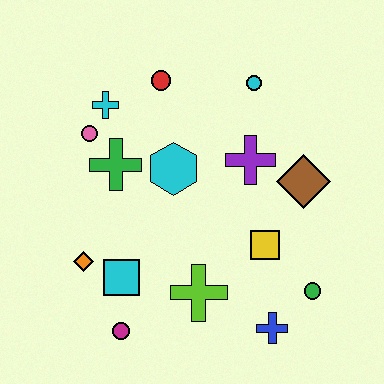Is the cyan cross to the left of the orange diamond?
No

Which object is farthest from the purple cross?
The magenta circle is farthest from the purple cross.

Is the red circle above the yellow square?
Yes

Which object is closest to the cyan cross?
The pink circle is closest to the cyan cross.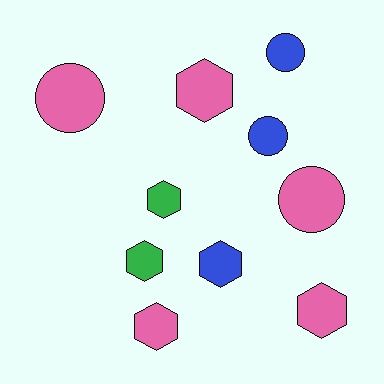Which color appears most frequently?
Pink, with 5 objects.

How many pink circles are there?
There are 2 pink circles.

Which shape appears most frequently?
Hexagon, with 6 objects.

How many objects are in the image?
There are 10 objects.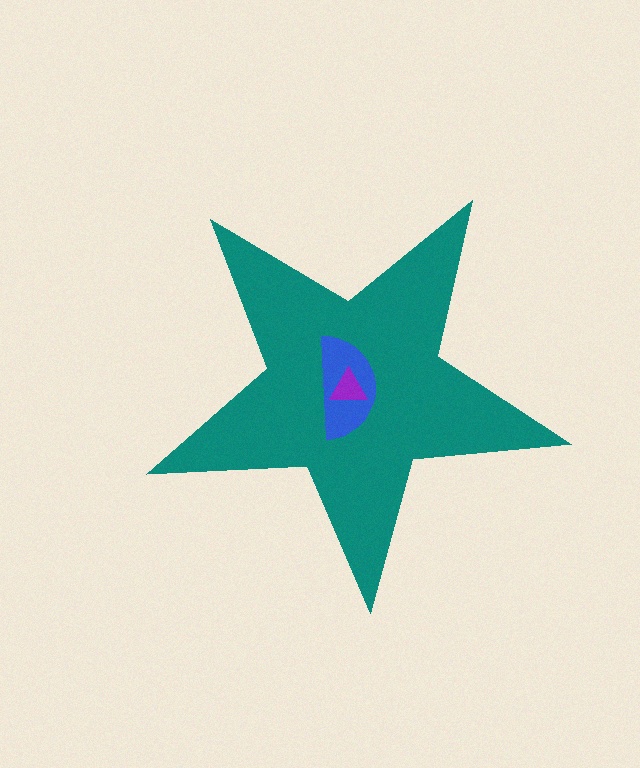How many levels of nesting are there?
3.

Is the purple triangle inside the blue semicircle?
Yes.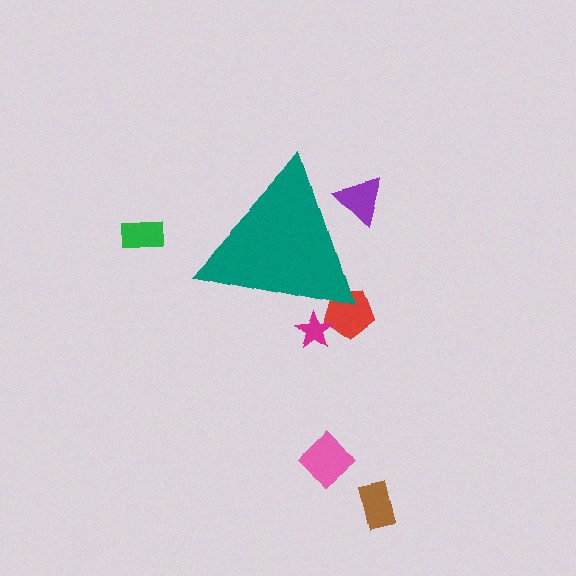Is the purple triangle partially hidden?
Yes, the purple triangle is partially hidden behind the teal triangle.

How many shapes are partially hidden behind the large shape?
3 shapes are partially hidden.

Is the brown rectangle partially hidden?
No, the brown rectangle is fully visible.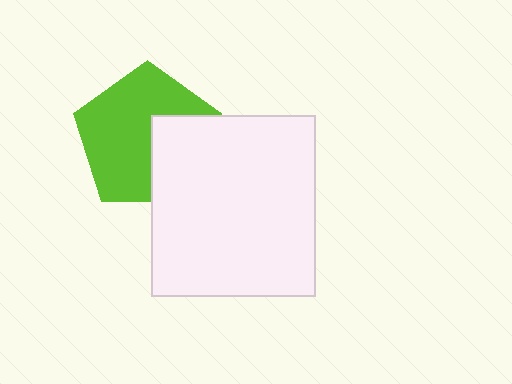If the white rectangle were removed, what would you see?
You would see the complete lime pentagon.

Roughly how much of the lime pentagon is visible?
Most of it is visible (roughly 67%).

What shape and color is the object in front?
The object in front is a white rectangle.